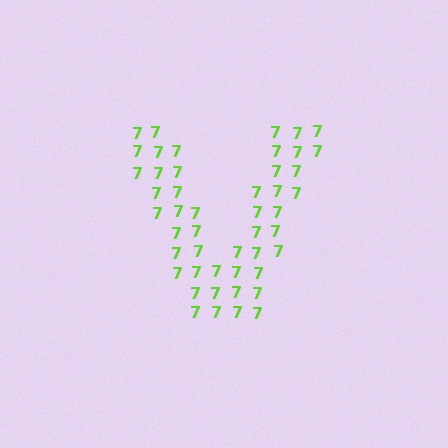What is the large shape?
The large shape is the letter V.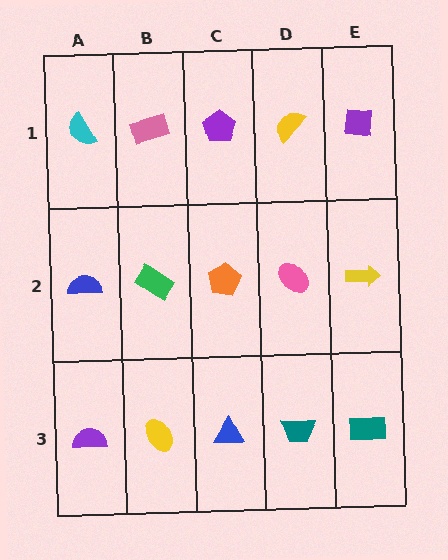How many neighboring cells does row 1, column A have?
2.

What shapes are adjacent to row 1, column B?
A green rectangle (row 2, column B), a cyan semicircle (row 1, column A), a purple pentagon (row 1, column C).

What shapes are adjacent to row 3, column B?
A green rectangle (row 2, column B), a purple semicircle (row 3, column A), a blue triangle (row 3, column C).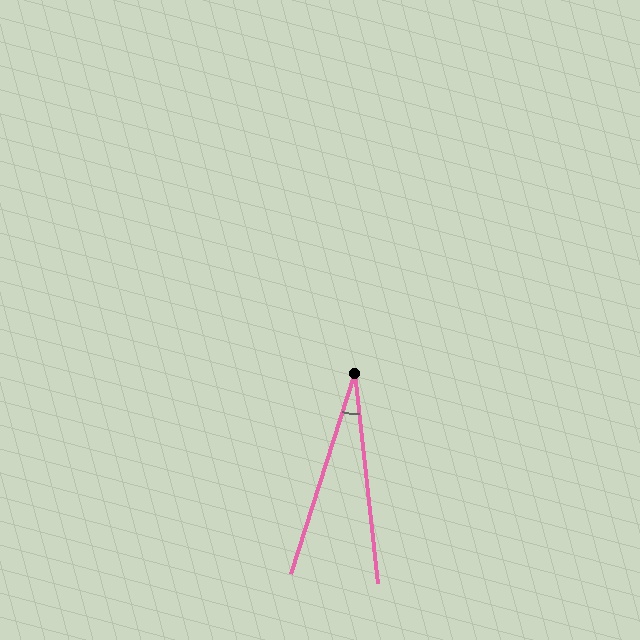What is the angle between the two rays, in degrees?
Approximately 24 degrees.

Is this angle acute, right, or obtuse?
It is acute.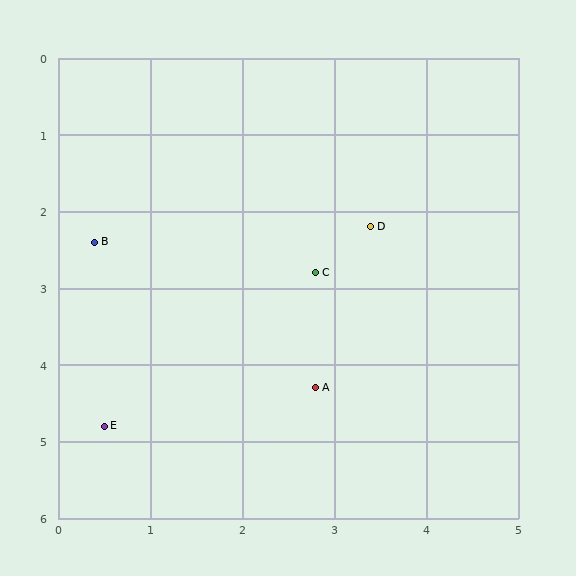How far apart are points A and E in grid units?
Points A and E are about 2.4 grid units apart.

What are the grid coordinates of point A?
Point A is at approximately (2.8, 4.3).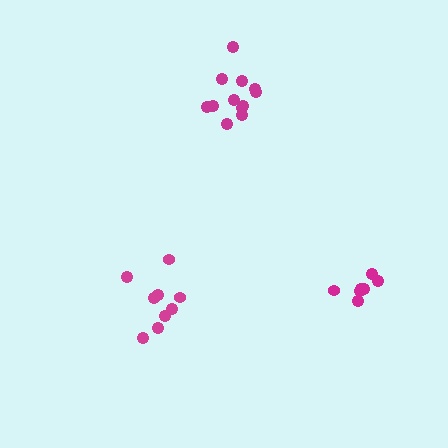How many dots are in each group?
Group 1: 7 dots, Group 2: 12 dots, Group 3: 9 dots (28 total).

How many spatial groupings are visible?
There are 3 spatial groupings.